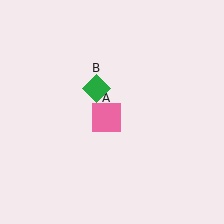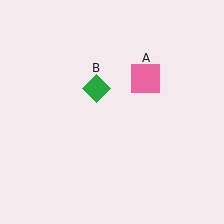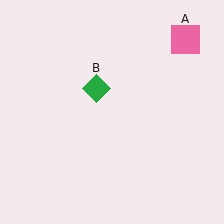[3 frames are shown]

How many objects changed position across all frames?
1 object changed position: pink square (object A).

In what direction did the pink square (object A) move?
The pink square (object A) moved up and to the right.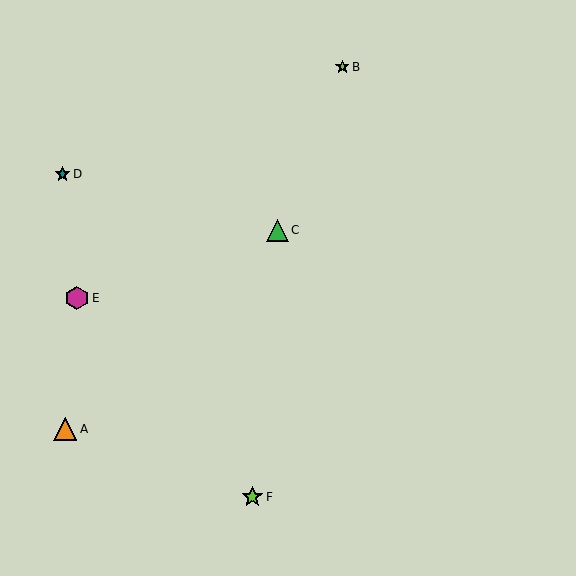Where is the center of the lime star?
The center of the lime star is at (342, 67).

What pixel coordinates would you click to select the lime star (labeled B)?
Click at (342, 67) to select the lime star B.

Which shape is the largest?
The magenta hexagon (labeled E) is the largest.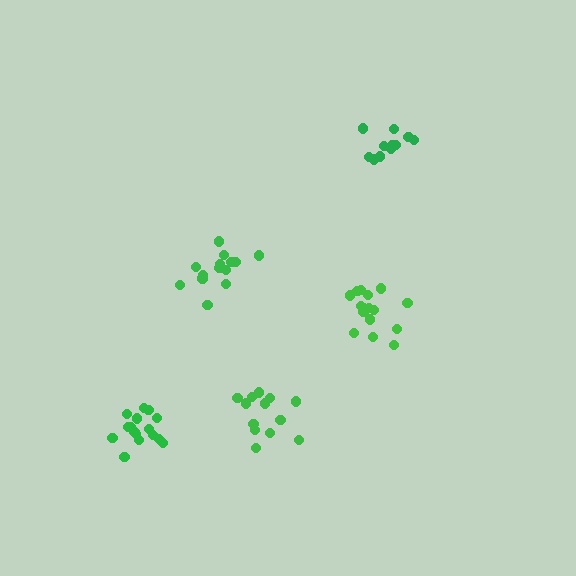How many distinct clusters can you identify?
There are 5 distinct clusters.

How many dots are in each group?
Group 1: 16 dots, Group 2: 17 dots, Group 3: 11 dots, Group 4: 13 dots, Group 5: 14 dots (71 total).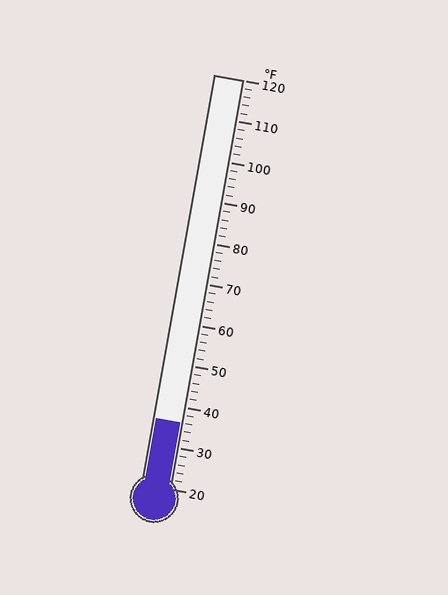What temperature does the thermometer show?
The thermometer shows approximately 36°F.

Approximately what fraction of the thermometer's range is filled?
The thermometer is filled to approximately 15% of its range.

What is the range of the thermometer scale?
The thermometer scale ranges from 20°F to 120°F.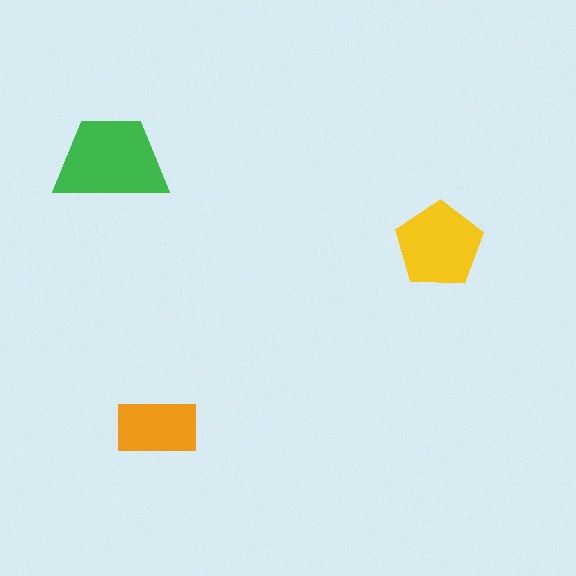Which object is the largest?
The green trapezoid.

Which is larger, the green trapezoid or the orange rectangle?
The green trapezoid.